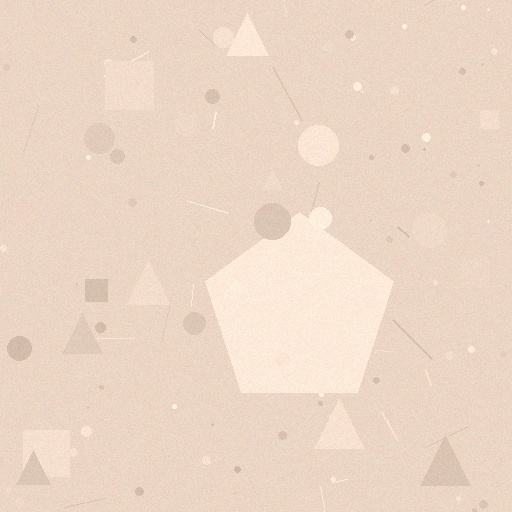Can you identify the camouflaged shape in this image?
The camouflaged shape is a pentagon.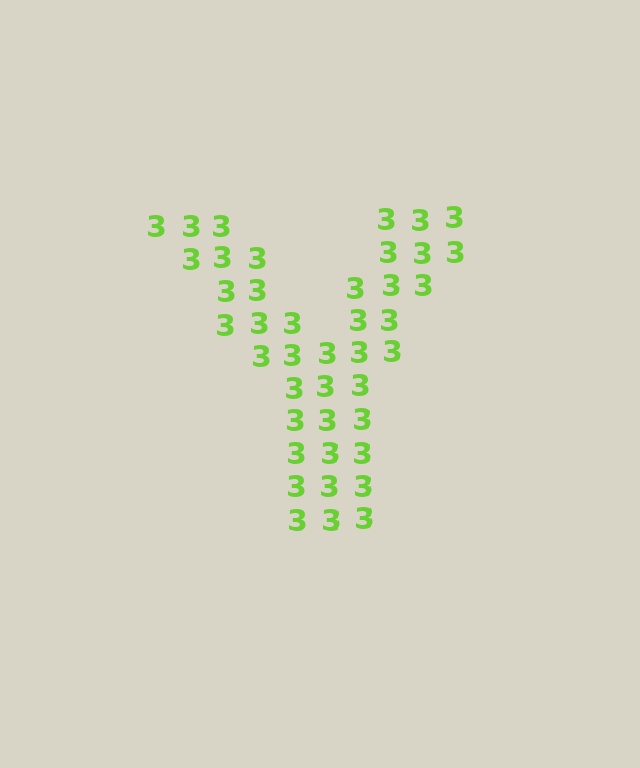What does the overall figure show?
The overall figure shows the letter Y.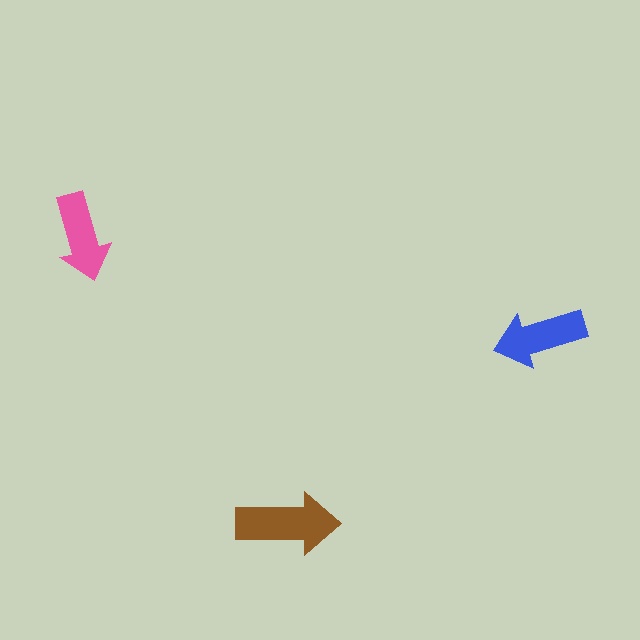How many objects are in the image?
There are 3 objects in the image.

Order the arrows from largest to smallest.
the brown one, the blue one, the pink one.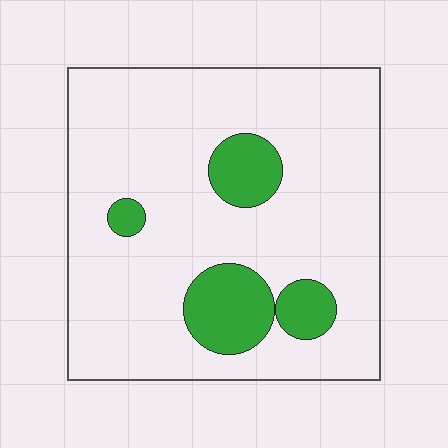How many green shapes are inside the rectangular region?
4.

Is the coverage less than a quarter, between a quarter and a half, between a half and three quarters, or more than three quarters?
Less than a quarter.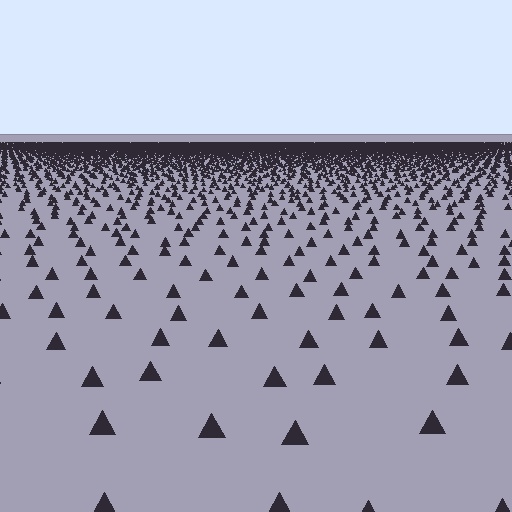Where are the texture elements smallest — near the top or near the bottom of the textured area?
Near the top.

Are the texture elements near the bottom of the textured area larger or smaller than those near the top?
Larger. Near the bottom, elements are closer to the viewer and appear at a bigger on-screen size.